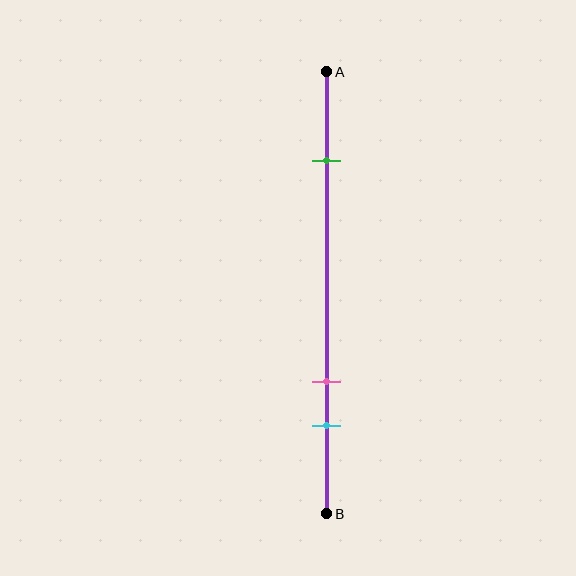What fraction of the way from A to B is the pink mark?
The pink mark is approximately 70% (0.7) of the way from A to B.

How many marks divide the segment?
There are 3 marks dividing the segment.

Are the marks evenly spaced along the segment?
No, the marks are not evenly spaced.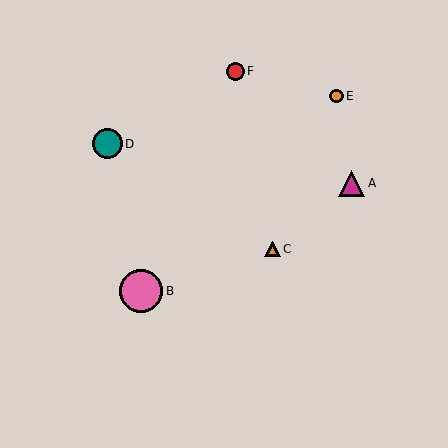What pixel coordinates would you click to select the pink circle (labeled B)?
Click at (141, 291) to select the pink circle B.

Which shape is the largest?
The pink circle (labeled B) is the largest.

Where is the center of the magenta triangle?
The center of the magenta triangle is at (352, 183).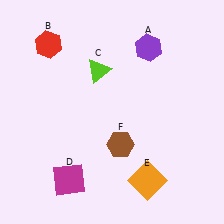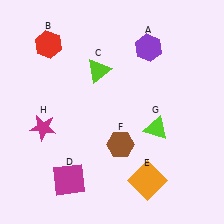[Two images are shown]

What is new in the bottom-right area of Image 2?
A lime triangle (G) was added in the bottom-right area of Image 2.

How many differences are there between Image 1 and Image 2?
There are 2 differences between the two images.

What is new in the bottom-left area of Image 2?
A magenta star (H) was added in the bottom-left area of Image 2.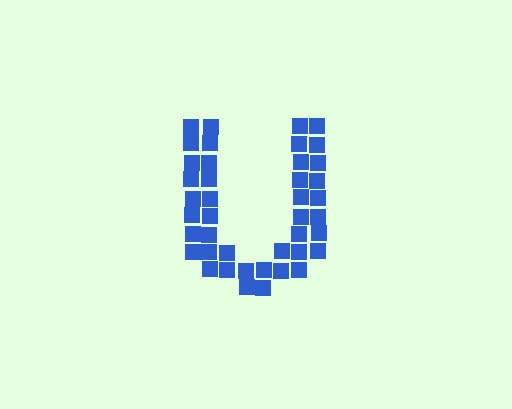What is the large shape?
The large shape is the letter U.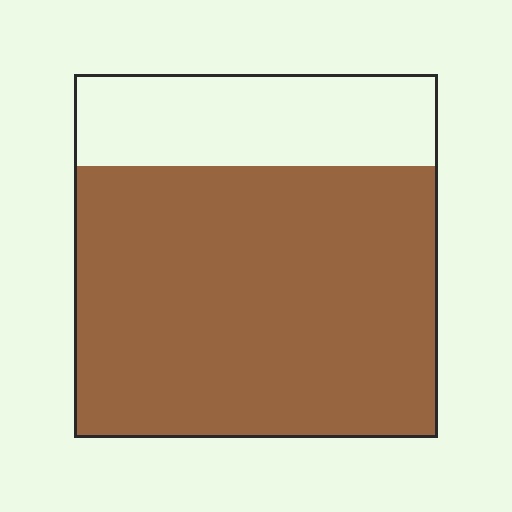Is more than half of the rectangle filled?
Yes.